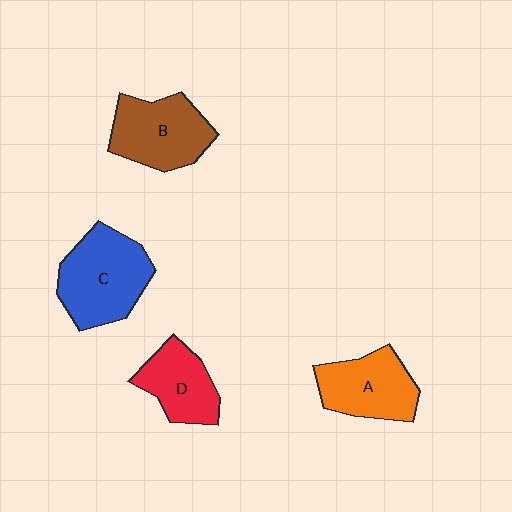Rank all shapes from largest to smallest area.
From largest to smallest: C (blue), B (brown), A (orange), D (red).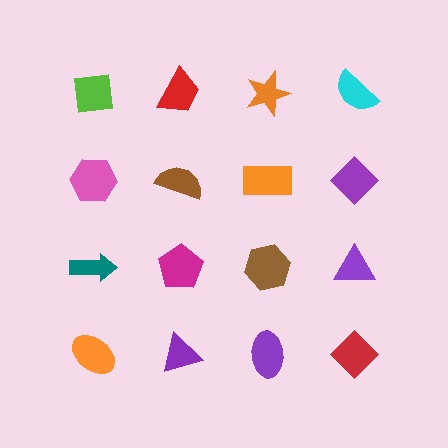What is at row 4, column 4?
A red diamond.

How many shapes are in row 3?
4 shapes.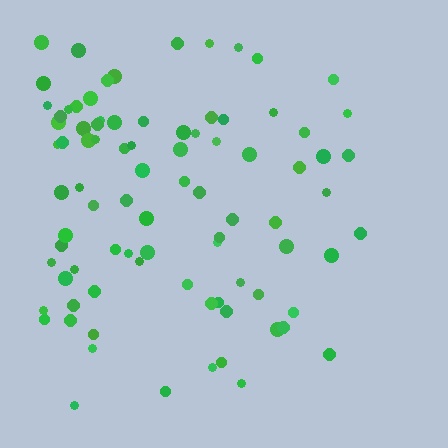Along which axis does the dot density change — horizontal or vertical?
Horizontal.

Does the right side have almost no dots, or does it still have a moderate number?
Still a moderate number, just noticeably fewer than the left.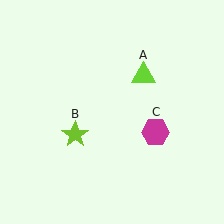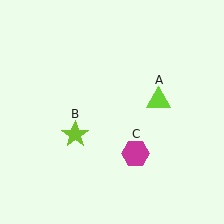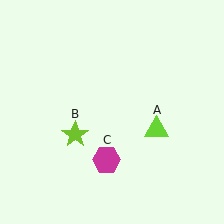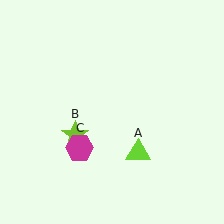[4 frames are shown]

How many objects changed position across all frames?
2 objects changed position: lime triangle (object A), magenta hexagon (object C).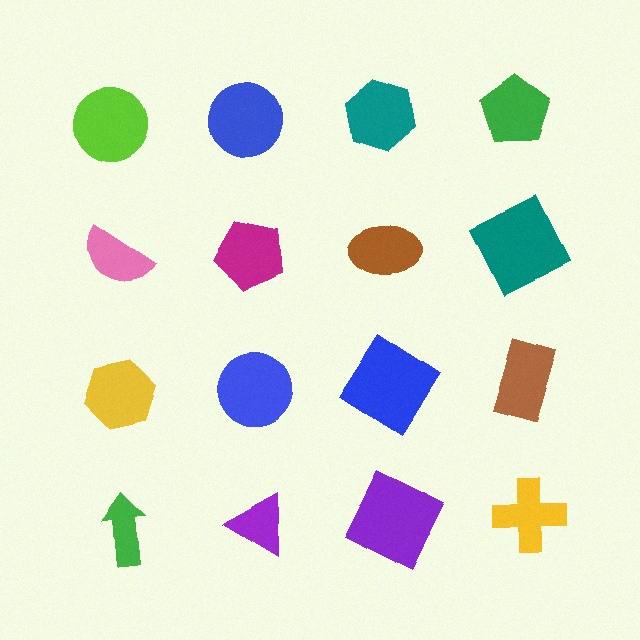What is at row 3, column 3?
A blue diamond.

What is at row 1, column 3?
A teal hexagon.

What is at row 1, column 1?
A lime circle.